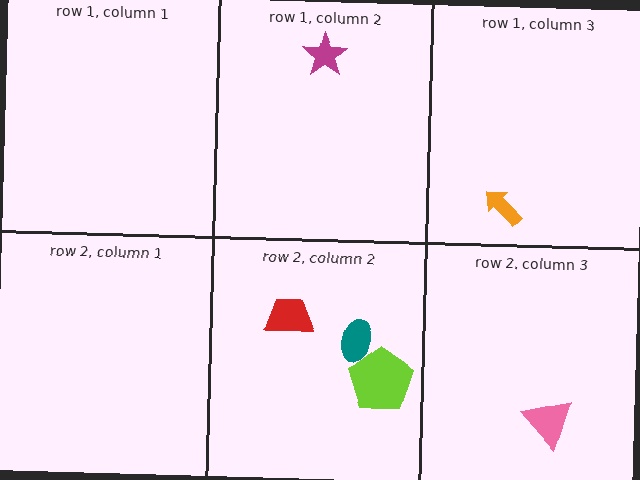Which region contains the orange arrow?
The row 1, column 3 region.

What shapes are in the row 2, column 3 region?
The pink triangle.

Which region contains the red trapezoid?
The row 2, column 2 region.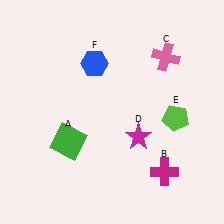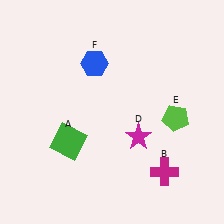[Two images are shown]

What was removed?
The pink cross (C) was removed in Image 2.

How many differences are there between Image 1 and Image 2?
There is 1 difference between the two images.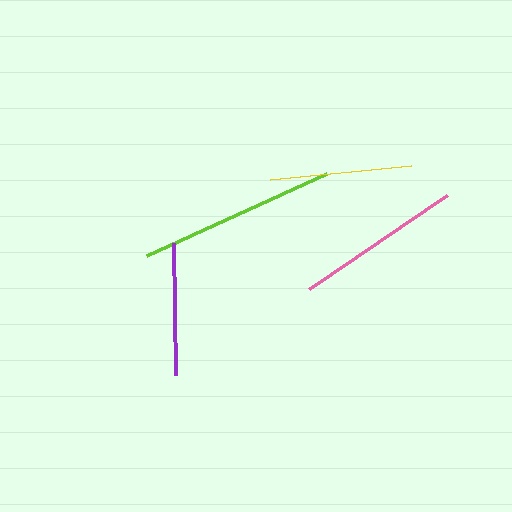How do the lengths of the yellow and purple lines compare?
The yellow and purple lines are approximately the same length.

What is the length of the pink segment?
The pink segment is approximately 166 pixels long.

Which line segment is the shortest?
The purple line is the shortest at approximately 132 pixels.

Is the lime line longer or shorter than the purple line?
The lime line is longer than the purple line.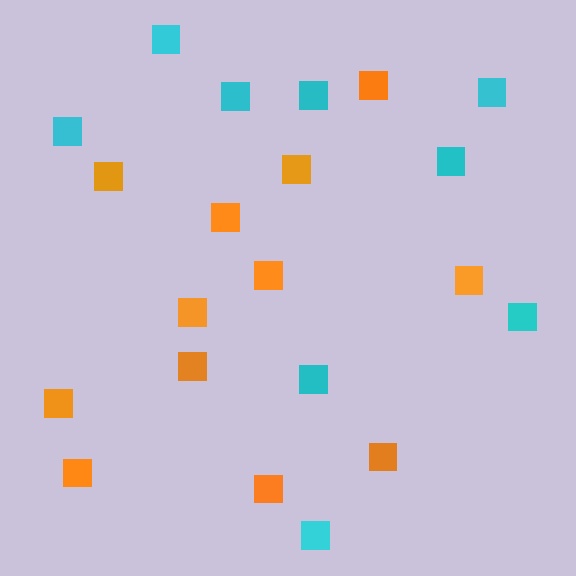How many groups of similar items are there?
There are 2 groups: one group of orange squares (12) and one group of cyan squares (9).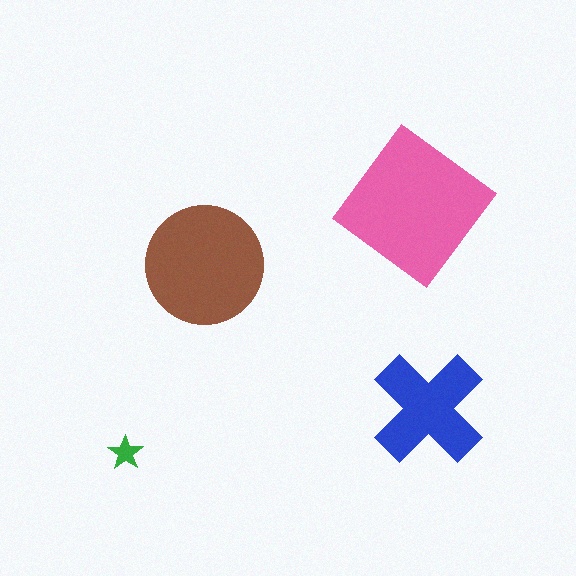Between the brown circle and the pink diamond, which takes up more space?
The pink diamond.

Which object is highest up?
The pink diamond is topmost.